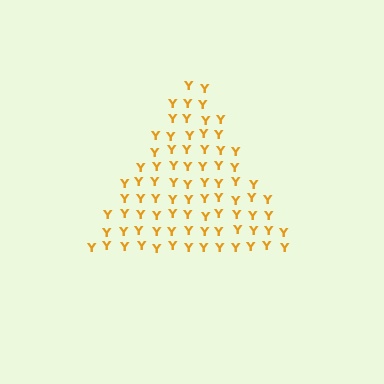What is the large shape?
The large shape is a triangle.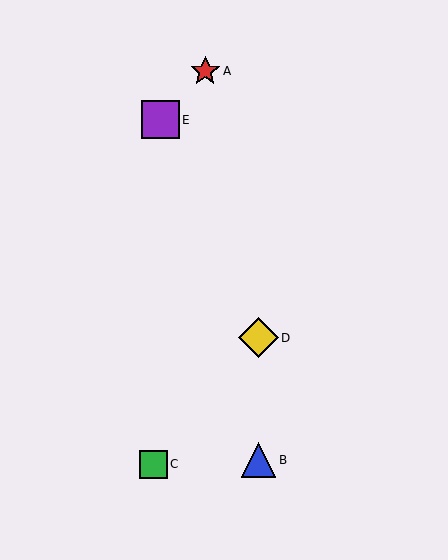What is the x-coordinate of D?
Object D is at x≈258.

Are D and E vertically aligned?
No, D is at x≈258 and E is at x≈160.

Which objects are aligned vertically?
Objects B, D are aligned vertically.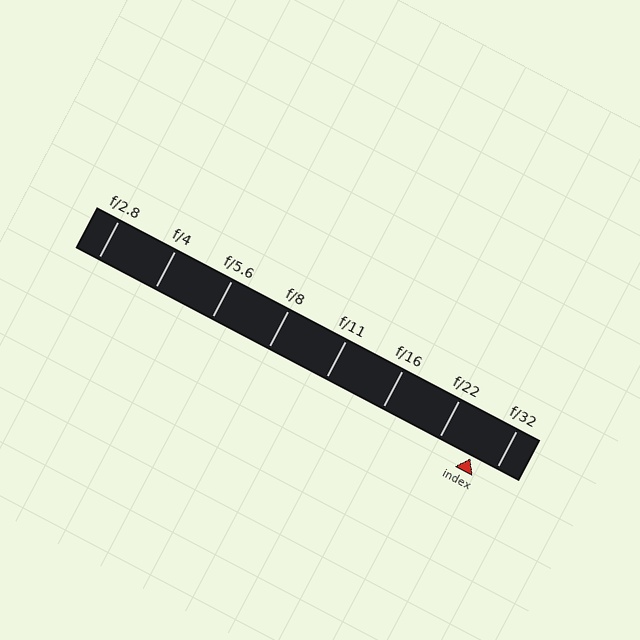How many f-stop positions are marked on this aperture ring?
There are 8 f-stop positions marked.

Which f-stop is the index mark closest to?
The index mark is closest to f/32.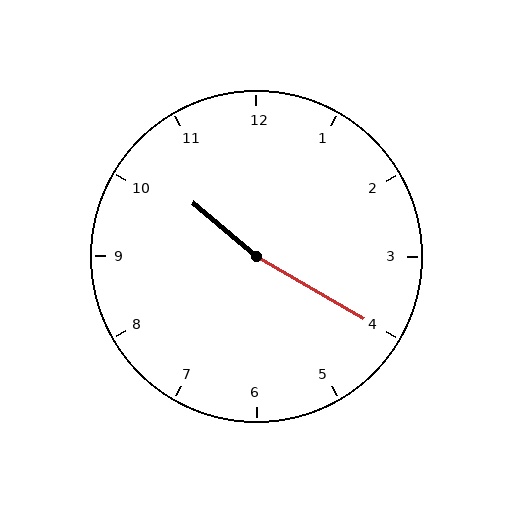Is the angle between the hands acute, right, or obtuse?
It is obtuse.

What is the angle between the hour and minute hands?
Approximately 170 degrees.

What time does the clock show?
10:20.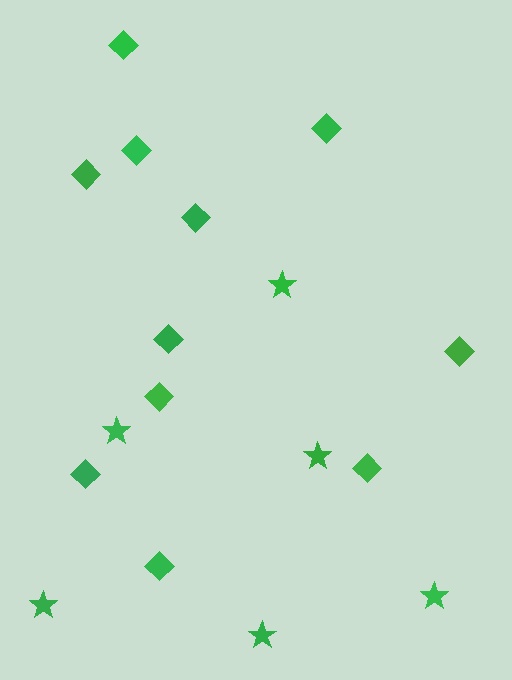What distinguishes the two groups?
There are 2 groups: one group of stars (6) and one group of diamonds (11).